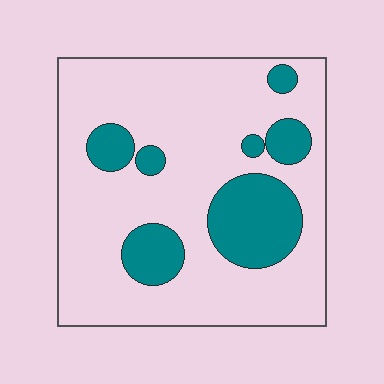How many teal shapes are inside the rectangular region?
7.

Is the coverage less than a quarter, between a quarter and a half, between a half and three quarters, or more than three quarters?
Less than a quarter.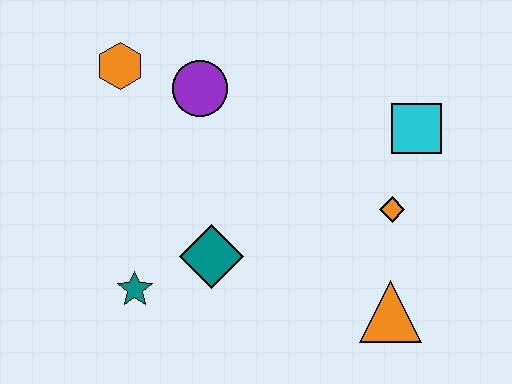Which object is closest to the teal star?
The teal diamond is closest to the teal star.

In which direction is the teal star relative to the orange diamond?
The teal star is to the left of the orange diamond.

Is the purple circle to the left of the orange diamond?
Yes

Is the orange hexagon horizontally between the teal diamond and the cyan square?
No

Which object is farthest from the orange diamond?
The orange hexagon is farthest from the orange diamond.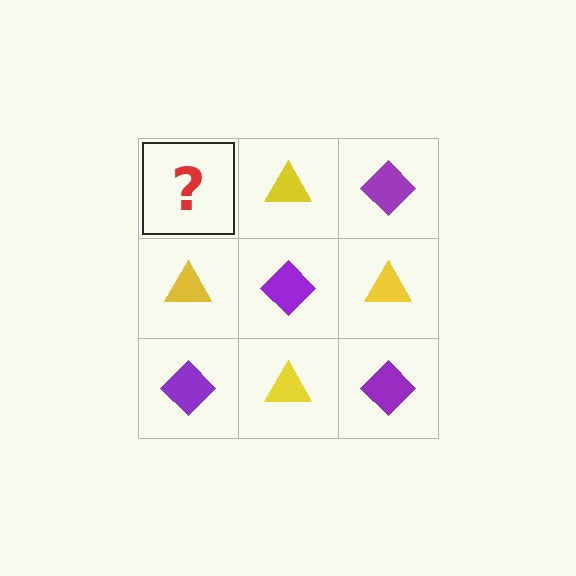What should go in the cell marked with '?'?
The missing cell should contain a purple diamond.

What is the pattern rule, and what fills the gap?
The rule is that it alternates purple diamond and yellow triangle in a checkerboard pattern. The gap should be filled with a purple diamond.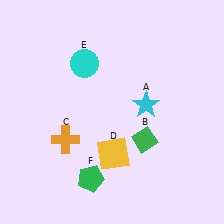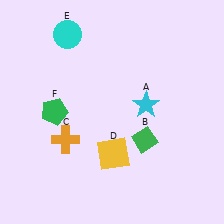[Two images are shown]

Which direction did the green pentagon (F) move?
The green pentagon (F) moved up.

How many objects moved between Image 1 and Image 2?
2 objects moved between the two images.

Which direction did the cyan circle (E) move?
The cyan circle (E) moved up.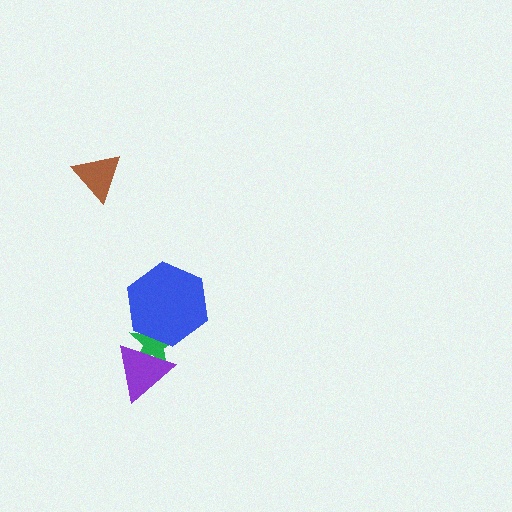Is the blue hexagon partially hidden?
No, no other shape covers it.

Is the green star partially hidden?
Yes, it is partially covered by another shape.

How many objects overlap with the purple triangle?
1 object overlaps with the purple triangle.